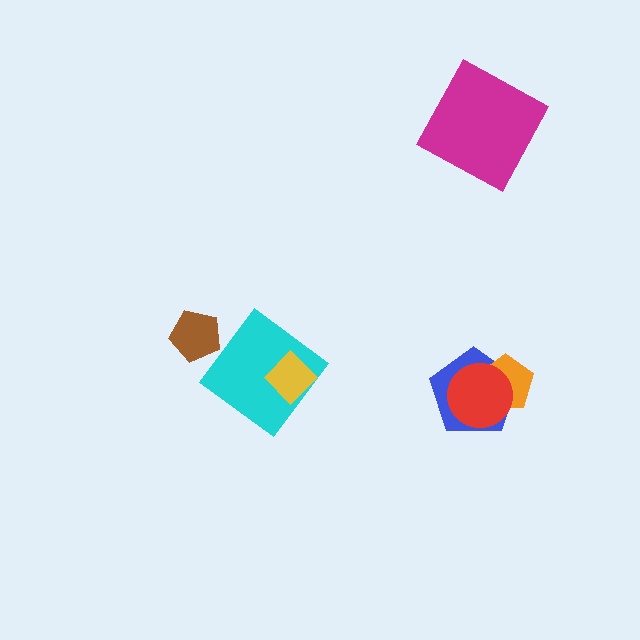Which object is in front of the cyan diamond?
The yellow diamond is in front of the cyan diamond.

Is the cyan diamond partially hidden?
Yes, it is partially covered by another shape.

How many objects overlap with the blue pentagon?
2 objects overlap with the blue pentagon.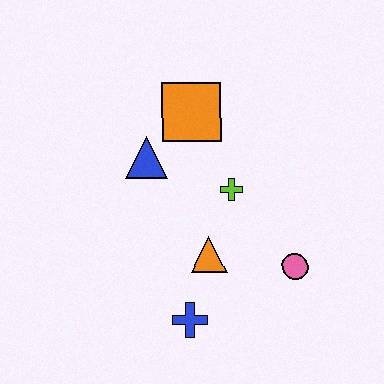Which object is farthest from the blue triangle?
The pink circle is farthest from the blue triangle.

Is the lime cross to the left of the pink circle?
Yes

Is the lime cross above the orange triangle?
Yes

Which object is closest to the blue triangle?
The orange square is closest to the blue triangle.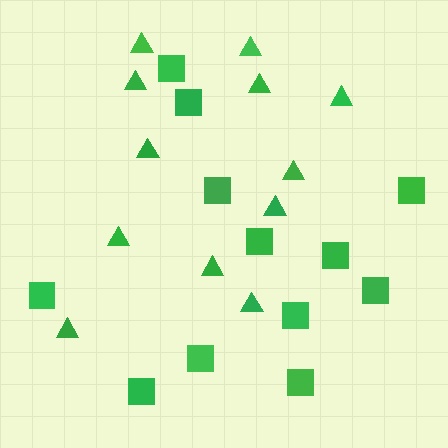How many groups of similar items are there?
There are 2 groups: one group of squares (12) and one group of triangles (12).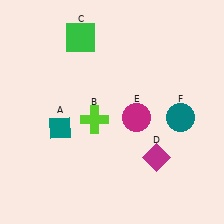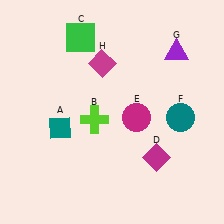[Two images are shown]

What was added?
A purple triangle (G), a magenta diamond (H) were added in Image 2.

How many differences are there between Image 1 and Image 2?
There are 2 differences between the two images.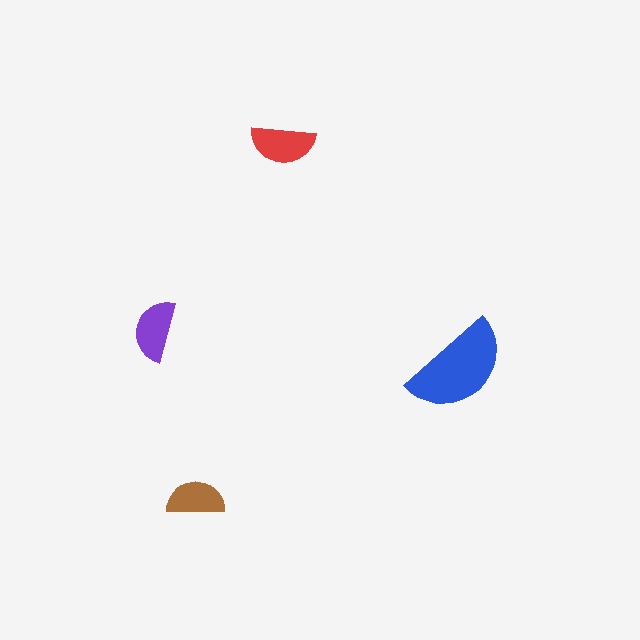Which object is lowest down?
The brown semicircle is bottommost.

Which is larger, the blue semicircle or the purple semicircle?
The blue one.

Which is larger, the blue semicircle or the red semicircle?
The blue one.